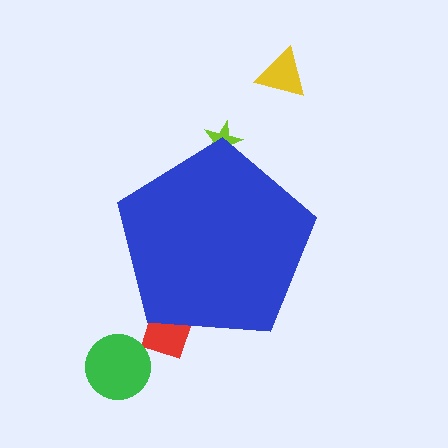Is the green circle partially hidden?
No, the green circle is fully visible.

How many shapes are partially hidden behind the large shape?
2 shapes are partially hidden.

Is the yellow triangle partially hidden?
No, the yellow triangle is fully visible.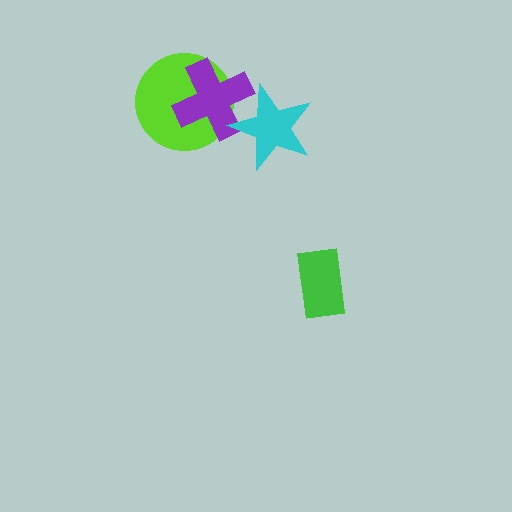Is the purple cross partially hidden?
Yes, it is partially covered by another shape.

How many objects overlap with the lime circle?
1 object overlaps with the lime circle.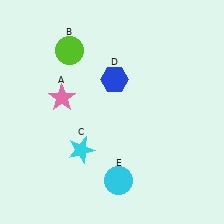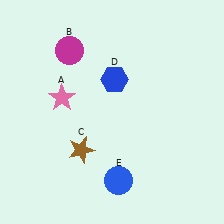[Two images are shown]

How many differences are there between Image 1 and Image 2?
There are 3 differences between the two images.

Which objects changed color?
B changed from lime to magenta. C changed from cyan to brown. E changed from cyan to blue.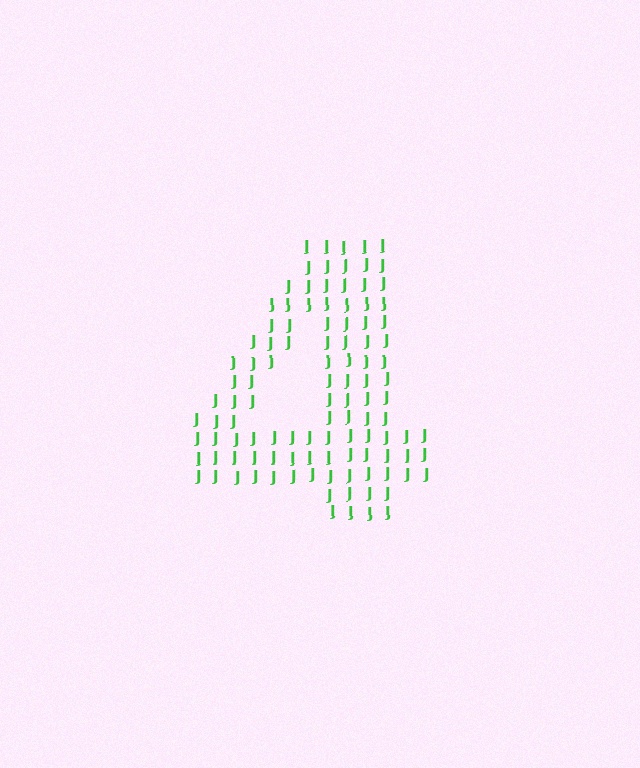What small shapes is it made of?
It is made of small letter J's.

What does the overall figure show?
The overall figure shows the digit 4.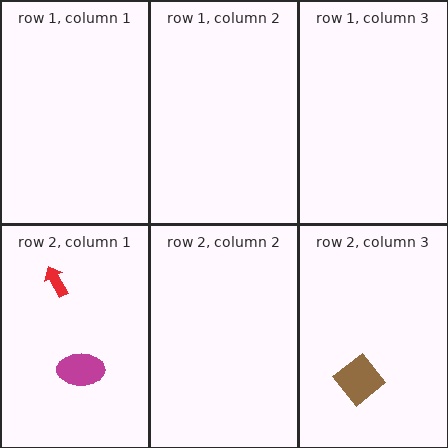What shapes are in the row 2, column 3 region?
The brown diamond.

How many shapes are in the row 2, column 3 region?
1.